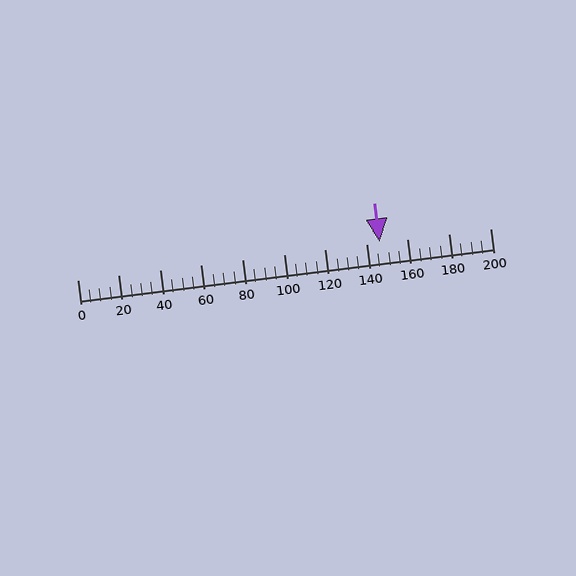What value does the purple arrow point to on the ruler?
The purple arrow points to approximately 146.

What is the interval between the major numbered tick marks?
The major tick marks are spaced 20 units apart.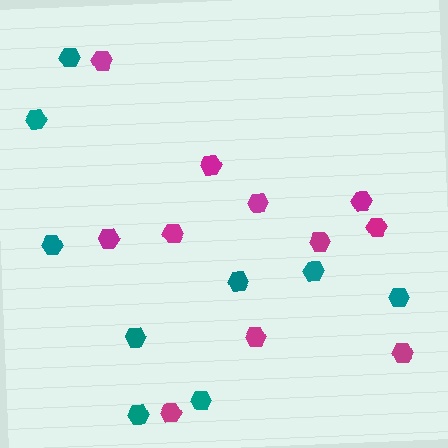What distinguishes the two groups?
There are 2 groups: one group of teal hexagons (9) and one group of magenta hexagons (11).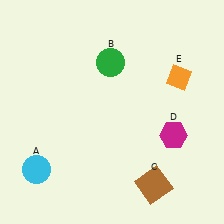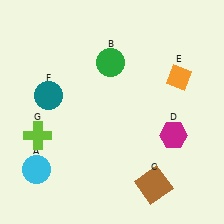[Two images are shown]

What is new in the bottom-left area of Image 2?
A lime cross (G) was added in the bottom-left area of Image 2.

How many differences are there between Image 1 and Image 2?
There are 2 differences between the two images.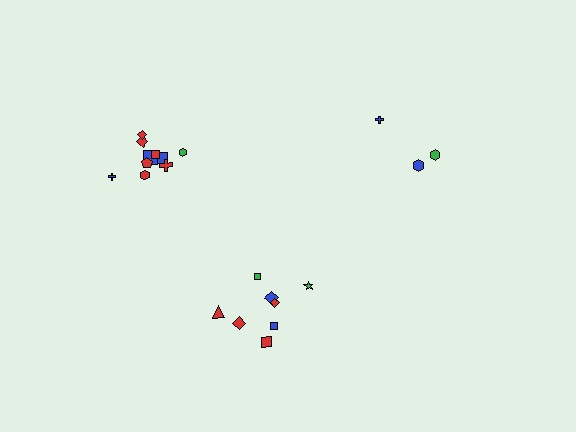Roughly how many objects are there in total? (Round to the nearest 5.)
Roughly 20 objects in total.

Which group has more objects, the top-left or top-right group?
The top-left group.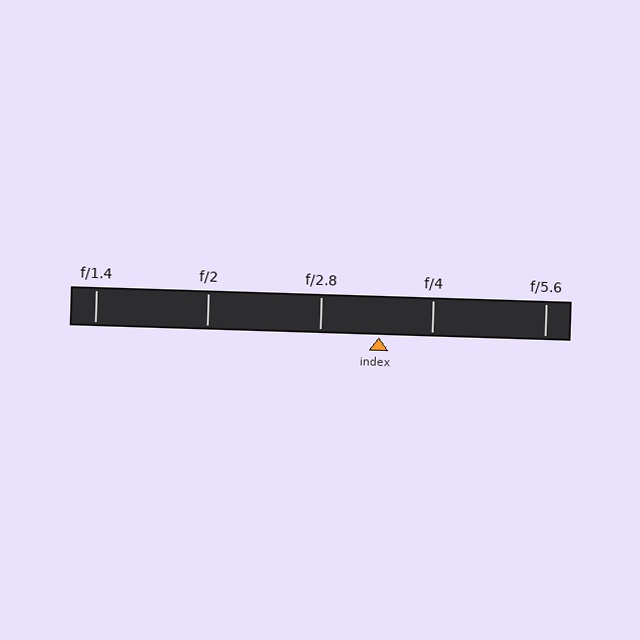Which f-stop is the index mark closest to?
The index mark is closest to f/4.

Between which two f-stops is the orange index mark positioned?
The index mark is between f/2.8 and f/4.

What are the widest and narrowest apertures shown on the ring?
The widest aperture shown is f/1.4 and the narrowest is f/5.6.